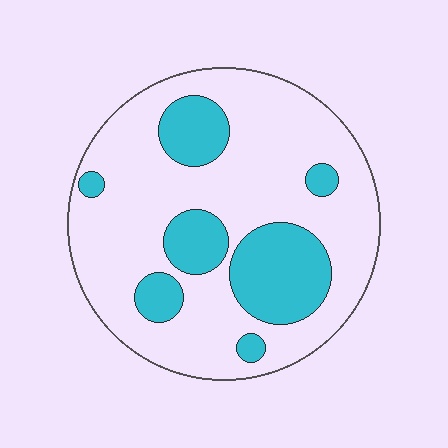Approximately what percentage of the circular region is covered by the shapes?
Approximately 25%.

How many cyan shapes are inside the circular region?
7.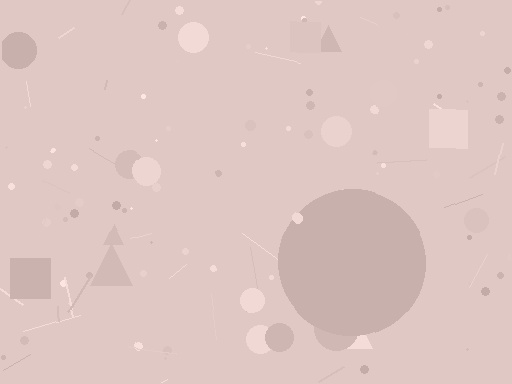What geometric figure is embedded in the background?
A circle is embedded in the background.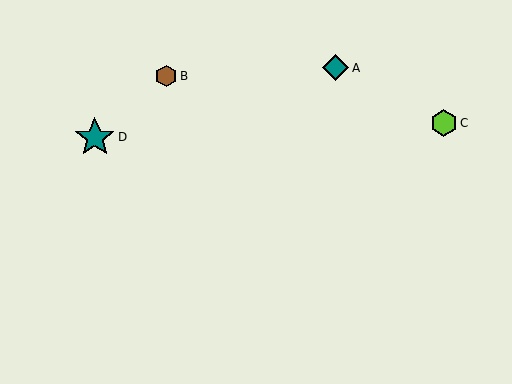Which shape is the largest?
The teal star (labeled D) is the largest.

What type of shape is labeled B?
Shape B is a brown hexagon.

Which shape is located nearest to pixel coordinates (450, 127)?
The lime hexagon (labeled C) at (444, 123) is nearest to that location.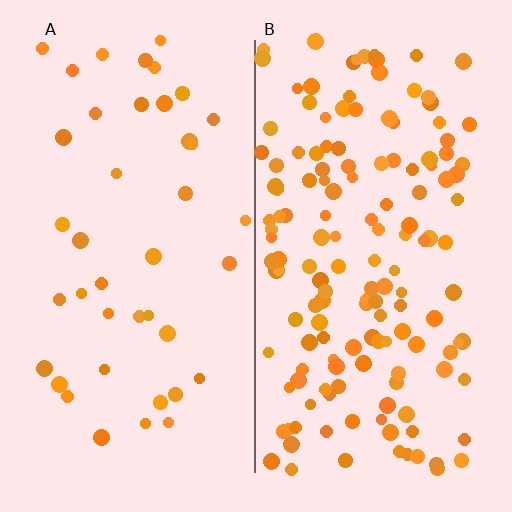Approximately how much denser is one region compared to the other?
Approximately 3.6× — region B over region A.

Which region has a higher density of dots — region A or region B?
B (the right).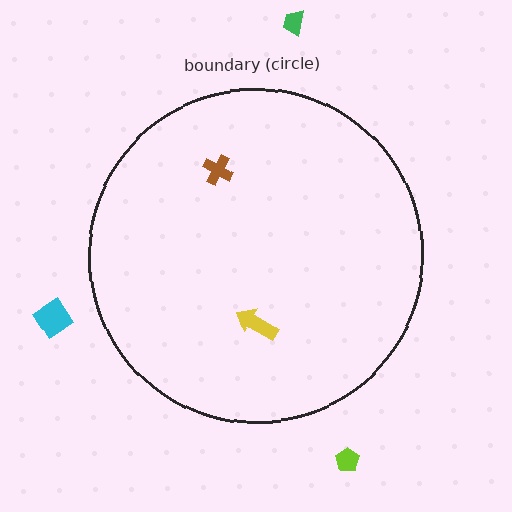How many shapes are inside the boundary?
2 inside, 3 outside.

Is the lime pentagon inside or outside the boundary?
Outside.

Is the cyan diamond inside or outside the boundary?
Outside.